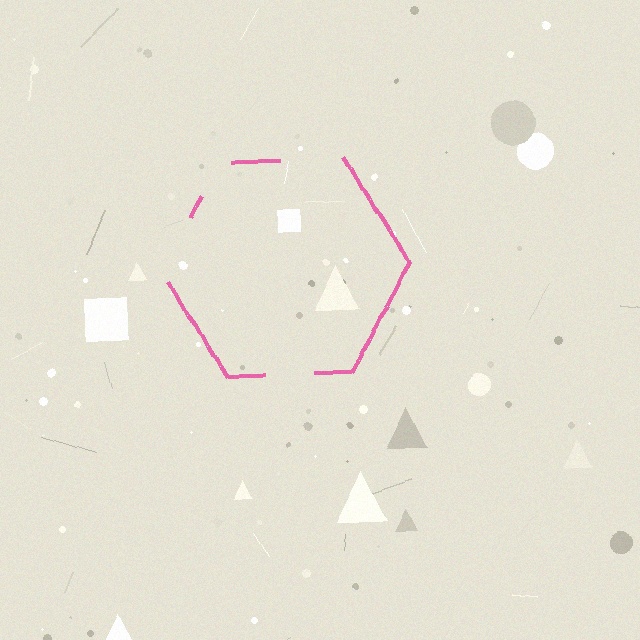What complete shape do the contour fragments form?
The contour fragments form a hexagon.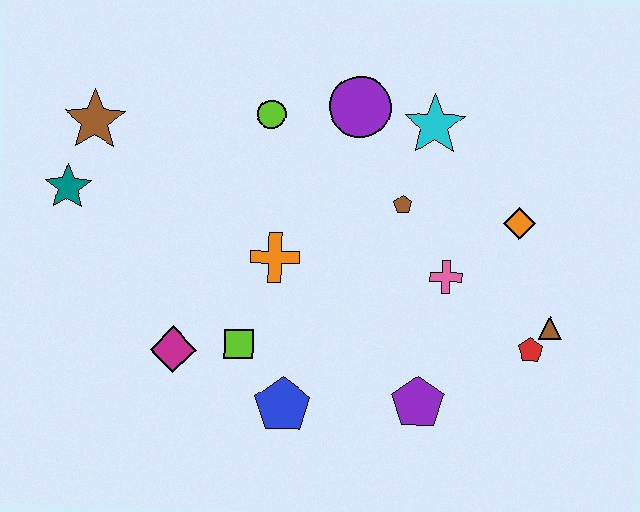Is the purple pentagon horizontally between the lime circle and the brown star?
No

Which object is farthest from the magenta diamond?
The brown triangle is farthest from the magenta diamond.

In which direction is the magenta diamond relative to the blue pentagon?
The magenta diamond is to the left of the blue pentagon.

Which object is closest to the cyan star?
The purple circle is closest to the cyan star.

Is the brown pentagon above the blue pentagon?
Yes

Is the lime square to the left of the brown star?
No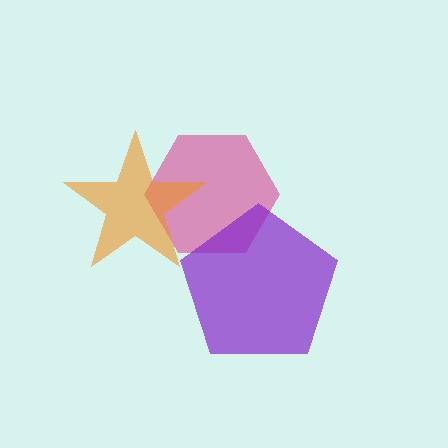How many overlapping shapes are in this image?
There are 3 overlapping shapes in the image.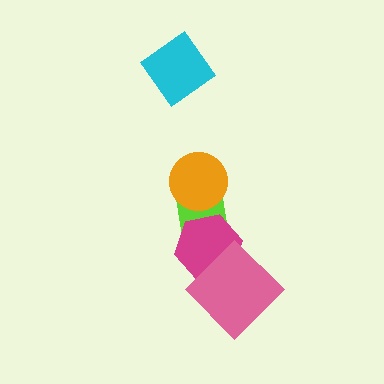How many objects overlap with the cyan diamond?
0 objects overlap with the cyan diamond.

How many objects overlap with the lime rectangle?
2 objects overlap with the lime rectangle.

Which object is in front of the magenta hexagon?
The pink diamond is in front of the magenta hexagon.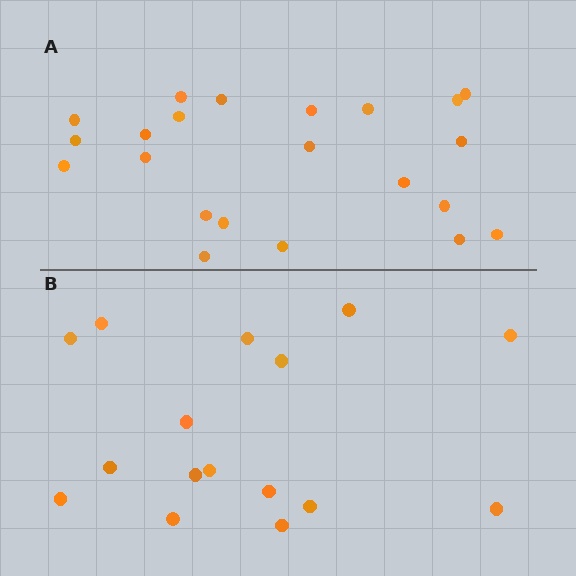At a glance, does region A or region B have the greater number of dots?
Region A (the top region) has more dots.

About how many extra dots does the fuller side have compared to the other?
Region A has about 6 more dots than region B.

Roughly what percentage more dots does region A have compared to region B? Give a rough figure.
About 40% more.